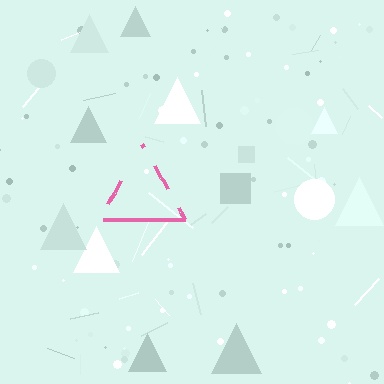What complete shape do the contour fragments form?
The contour fragments form a triangle.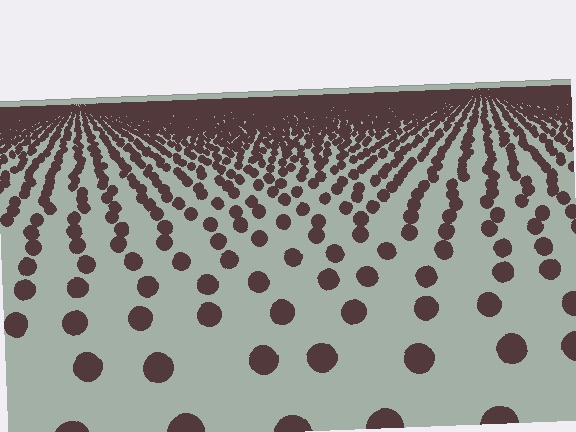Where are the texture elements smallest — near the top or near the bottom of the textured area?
Near the top.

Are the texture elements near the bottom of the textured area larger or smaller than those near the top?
Larger. Near the bottom, elements are closer to the viewer and appear at a bigger on-screen size.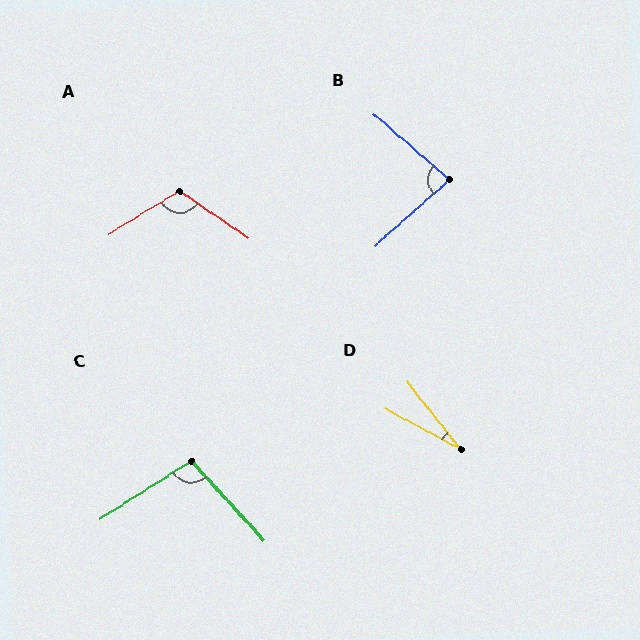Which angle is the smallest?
D, at approximately 23 degrees.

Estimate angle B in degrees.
Approximately 83 degrees.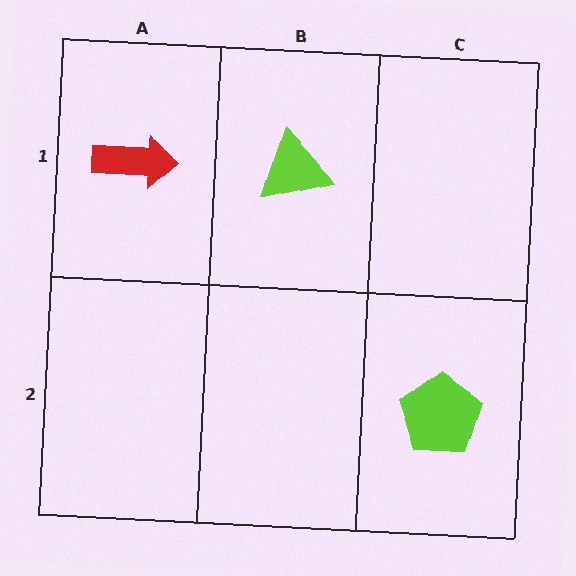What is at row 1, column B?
A lime triangle.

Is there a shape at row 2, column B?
No, that cell is empty.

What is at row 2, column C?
A lime pentagon.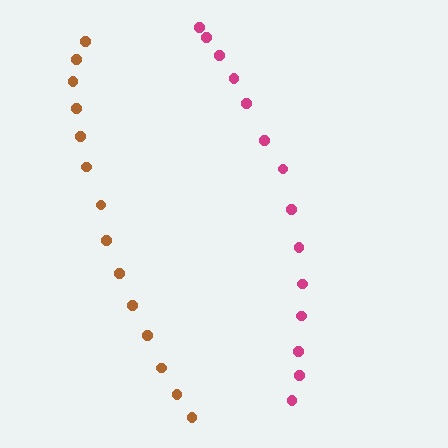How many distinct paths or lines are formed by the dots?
There are 2 distinct paths.